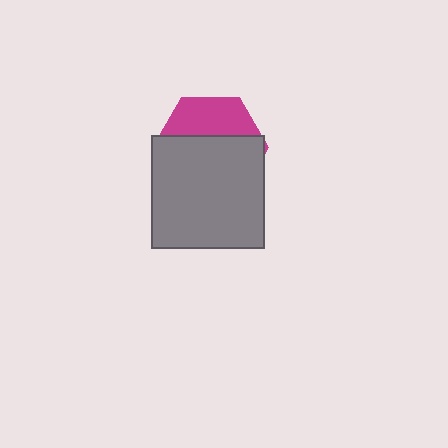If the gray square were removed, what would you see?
You would see the complete magenta hexagon.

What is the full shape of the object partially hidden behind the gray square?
The partially hidden object is a magenta hexagon.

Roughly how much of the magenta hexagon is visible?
A small part of it is visible (roughly 35%).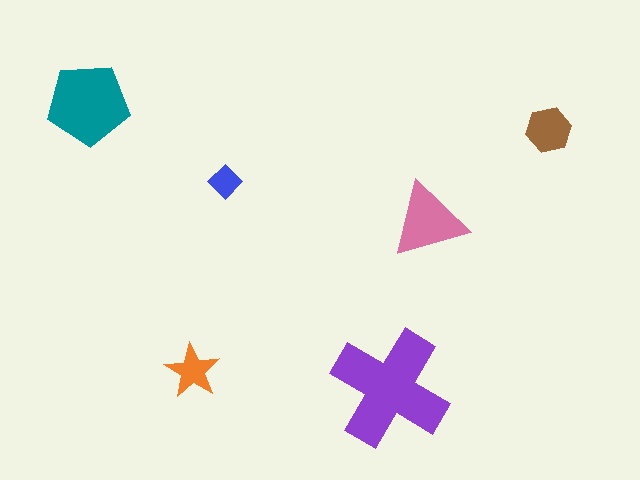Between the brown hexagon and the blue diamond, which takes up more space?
The brown hexagon.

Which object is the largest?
The purple cross.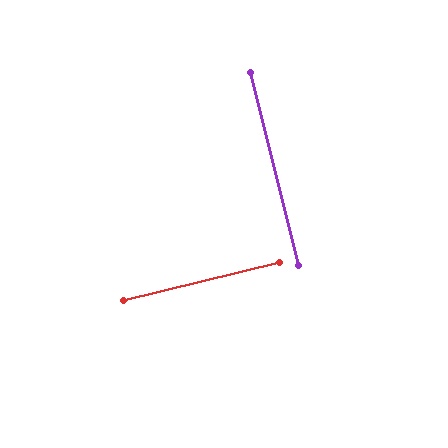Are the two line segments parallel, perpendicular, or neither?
Perpendicular — they meet at approximately 90°.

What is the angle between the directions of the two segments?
Approximately 90 degrees.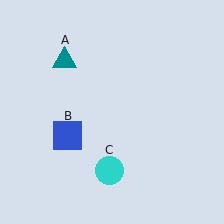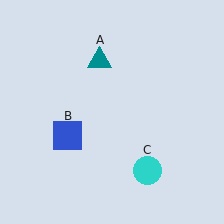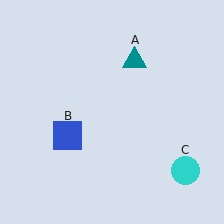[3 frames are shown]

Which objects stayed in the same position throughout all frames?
Blue square (object B) remained stationary.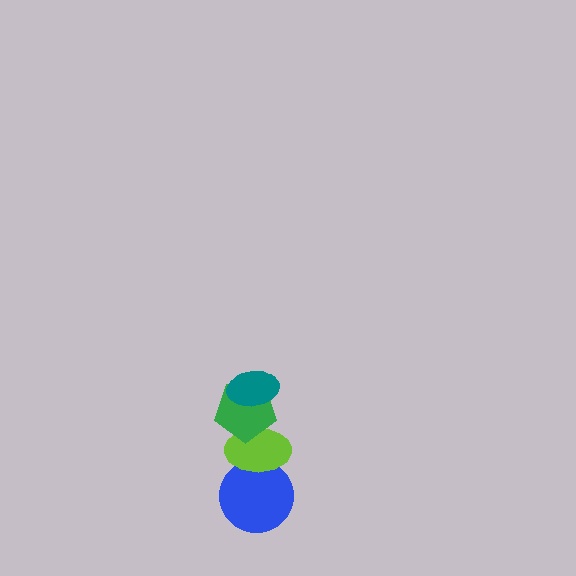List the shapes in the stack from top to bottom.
From top to bottom: the teal ellipse, the green pentagon, the lime ellipse, the blue circle.